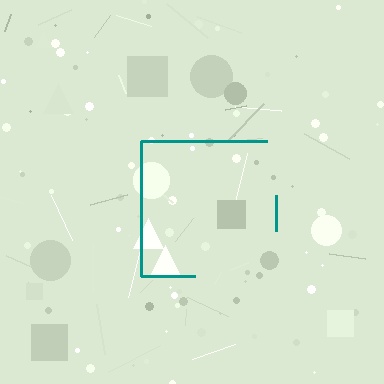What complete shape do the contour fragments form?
The contour fragments form a square.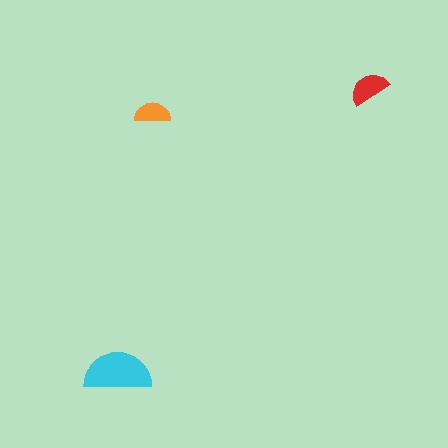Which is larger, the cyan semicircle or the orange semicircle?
The cyan one.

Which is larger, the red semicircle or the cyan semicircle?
The cyan one.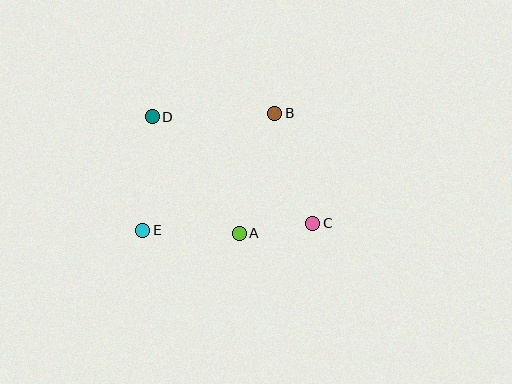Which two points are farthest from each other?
Points C and D are farthest from each other.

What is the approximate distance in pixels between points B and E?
The distance between B and E is approximately 176 pixels.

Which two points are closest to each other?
Points A and C are closest to each other.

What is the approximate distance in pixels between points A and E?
The distance between A and E is approximately 96 pixels.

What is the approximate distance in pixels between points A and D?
The distance between A and D is approximately 145 pixels.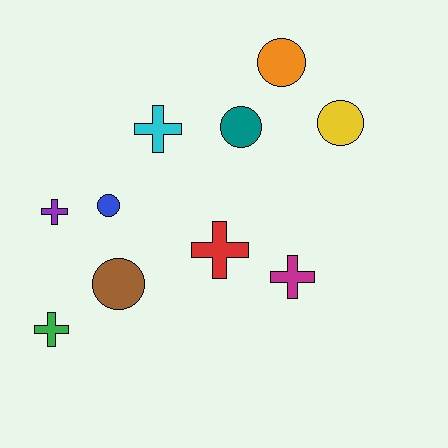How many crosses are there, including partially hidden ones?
There are 5 crosses.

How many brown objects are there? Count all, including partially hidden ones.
There is 1 brown object.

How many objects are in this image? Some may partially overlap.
There are 10 objects.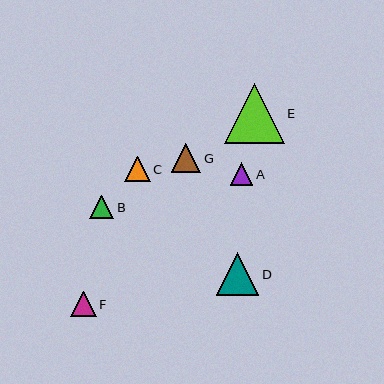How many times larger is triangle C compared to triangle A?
Triangle C is approximately 1.1 times the size of triangle A.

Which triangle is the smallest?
Triangle A is the smallest with a size of approximately 22 pixels.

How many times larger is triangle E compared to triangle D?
Triangle E is approximately 1.4 times the size of triangle D.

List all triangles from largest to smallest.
From largest to smallest: E, D, G, F, C, B, A.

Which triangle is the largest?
Triangle E is the largest with a size of approximately 60 pixels.